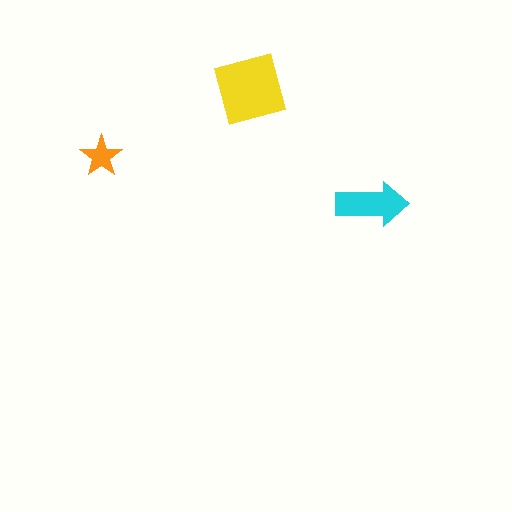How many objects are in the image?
There are 3 objects in the image.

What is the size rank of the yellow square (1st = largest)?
1st.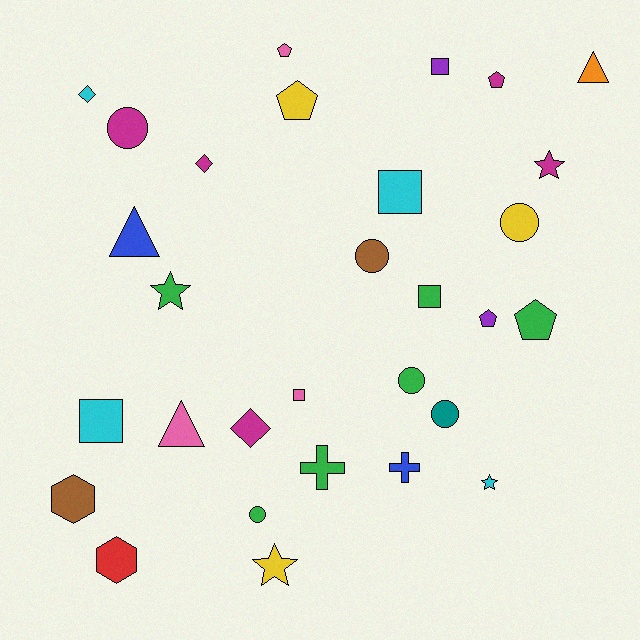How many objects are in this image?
There are 30 objects.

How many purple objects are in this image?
There are 2 purple objects.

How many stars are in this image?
There are 4 stars.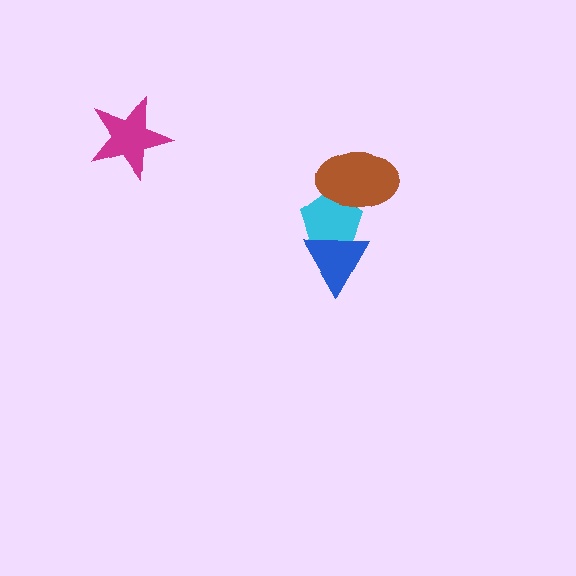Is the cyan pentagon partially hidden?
Yes, it is partially covered by another shape.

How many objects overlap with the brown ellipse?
1 object overlaps with the brown ellipse.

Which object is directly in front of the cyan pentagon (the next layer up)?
The blue triangle is directly in front of the cyan pentagon.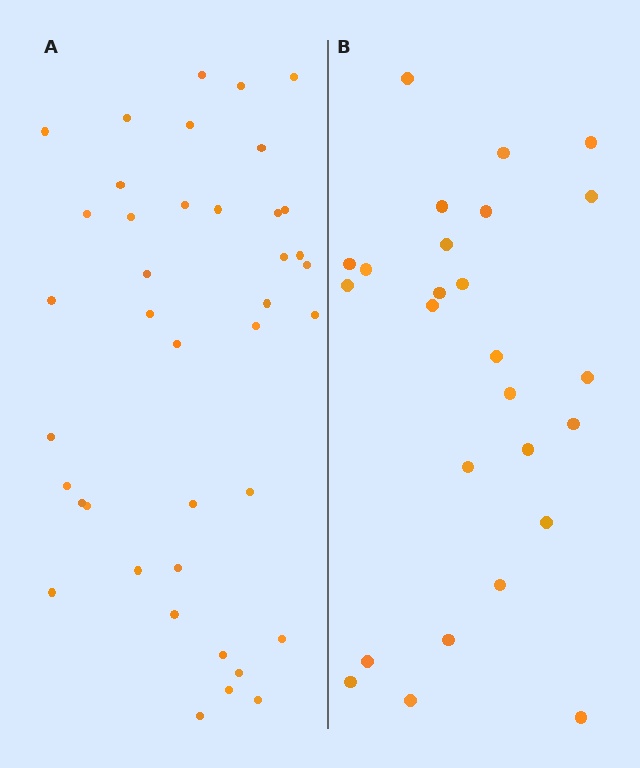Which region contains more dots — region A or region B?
Region A (the left region) has more dots.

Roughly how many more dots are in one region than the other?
Region A has approximately 15 more dots than region B.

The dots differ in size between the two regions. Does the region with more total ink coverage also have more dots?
No. Region B has more total ink coverage because its dots are larger, but region A actually contains more individual dots. Total area can be misleading — the number of items is what matters here.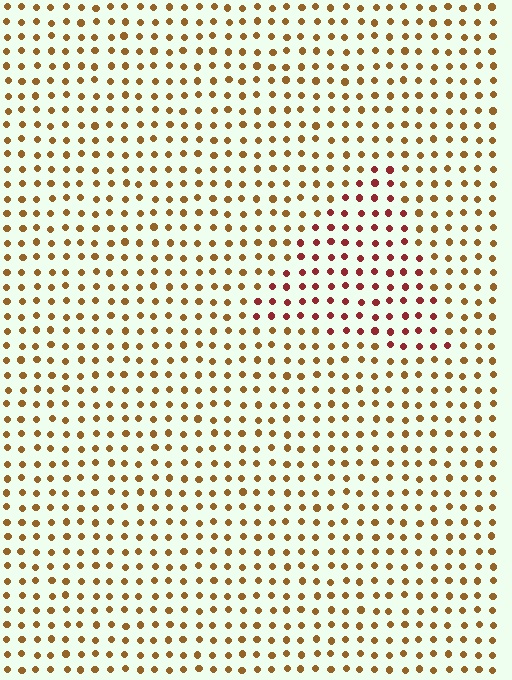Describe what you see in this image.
The image is filled with small brown elements in a uniform arrangement. A triangle-shaped region is visible where the elements are tinted to a slightly different hue, forming a subtle color boundary.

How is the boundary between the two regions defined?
The boundary is defined purely by a slight shift in hue (about 38 degrees). Spacing, size, and orientation are identical on both sides.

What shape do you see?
I see a triangle.